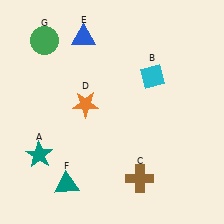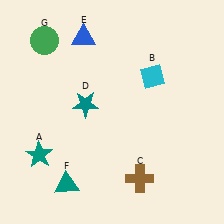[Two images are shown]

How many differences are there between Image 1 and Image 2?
There is 1 difference between the two images.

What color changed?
The star (D) changed from orange in Image 1 to teal in Image 2.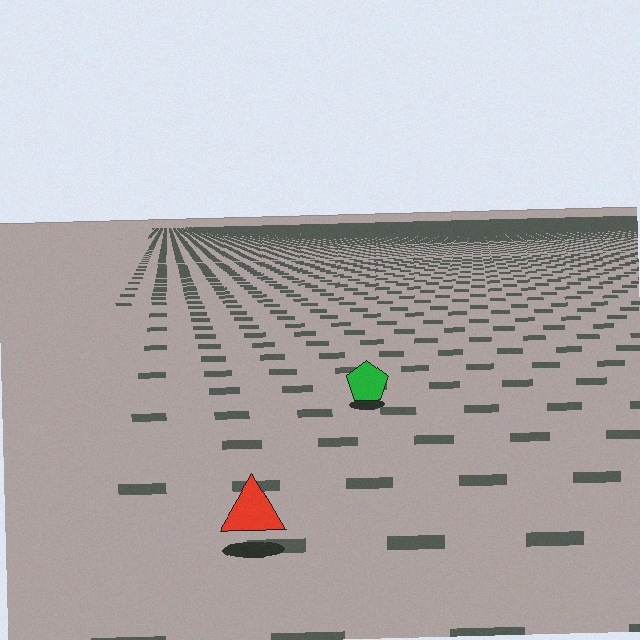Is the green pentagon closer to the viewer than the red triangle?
No. The red triangle is closer — you can tell from the texture gradient: the ground texture is coarser near it.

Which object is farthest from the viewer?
The green pentagon is farthest from the viewer. It appears smaller and the ground texture around it is denser.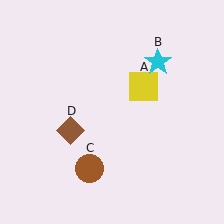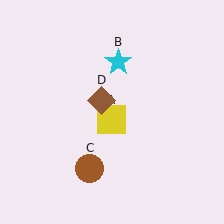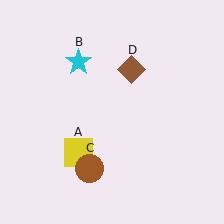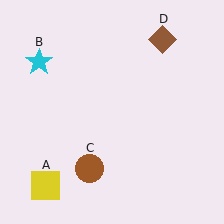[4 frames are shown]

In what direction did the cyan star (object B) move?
The cyan star (object B) moved left.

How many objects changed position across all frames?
3 objects changed position: yellow square (object A), cyan star (object B), brown diamond (object D).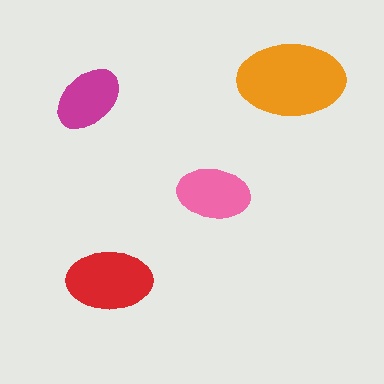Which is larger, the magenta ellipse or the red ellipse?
The red one.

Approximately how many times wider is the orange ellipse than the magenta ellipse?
About 1.5 times wider.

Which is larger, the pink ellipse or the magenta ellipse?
The pink one.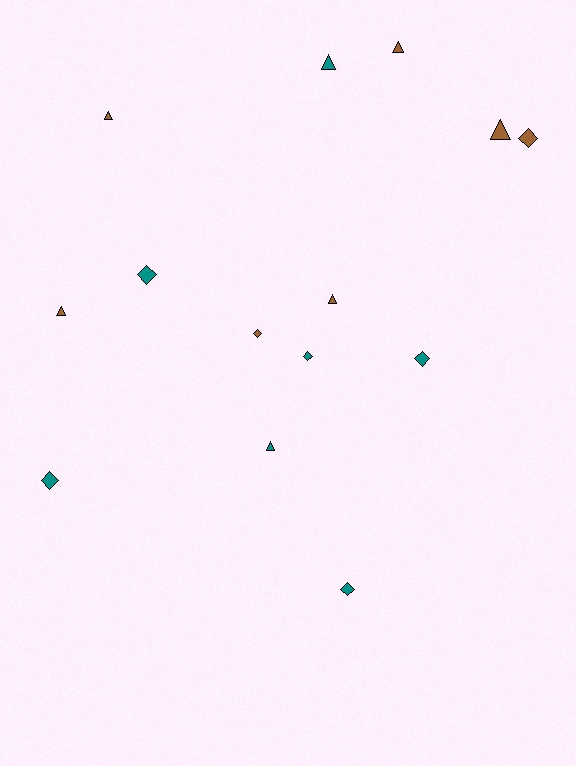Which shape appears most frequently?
Triangle, with 7 objects.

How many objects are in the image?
There are 14 objects.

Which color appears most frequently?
Brown, with 7 objects.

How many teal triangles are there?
There are 2 teal triangles.